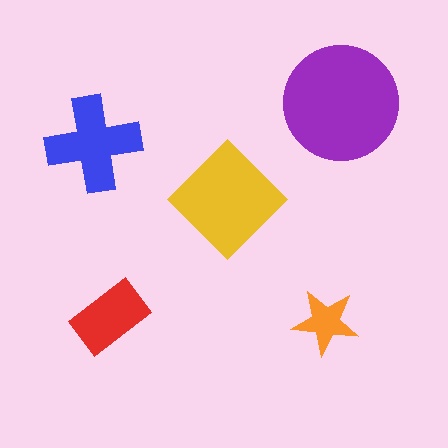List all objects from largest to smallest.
The purple circle, the yellow diamond, the blue cross, the red rectangle, the orange star.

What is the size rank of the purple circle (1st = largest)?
1st.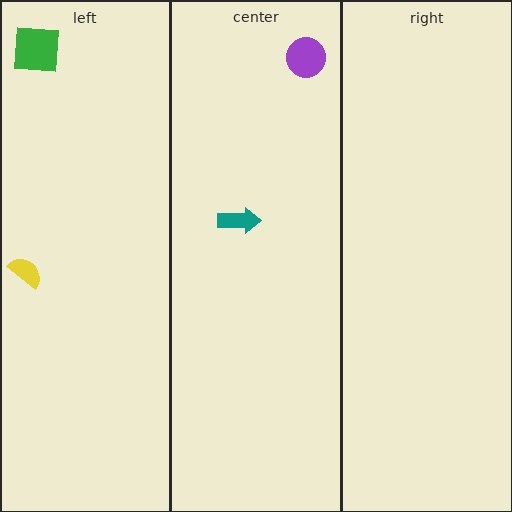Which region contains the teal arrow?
The center region.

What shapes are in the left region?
The green square, the yellow semicircle.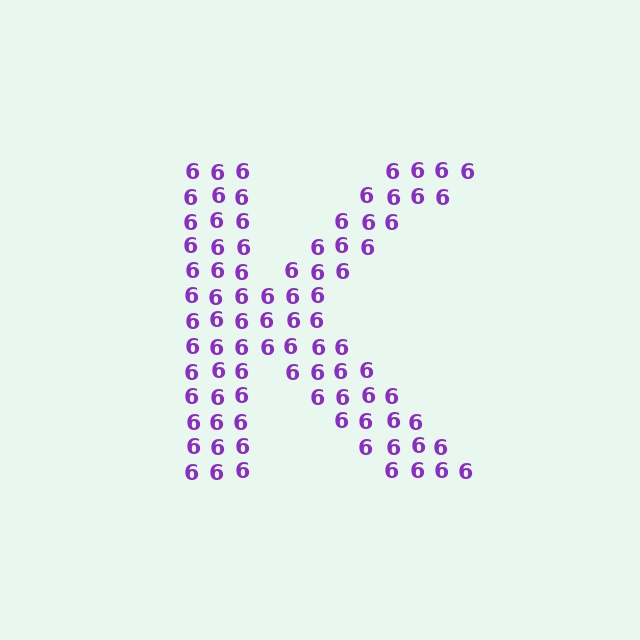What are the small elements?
The small elements are digit 6's.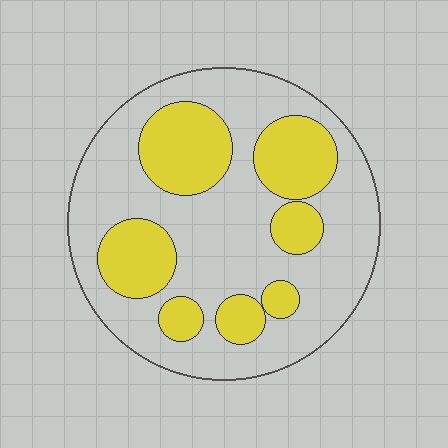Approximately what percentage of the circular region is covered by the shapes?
Approximately 30%.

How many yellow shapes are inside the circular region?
7.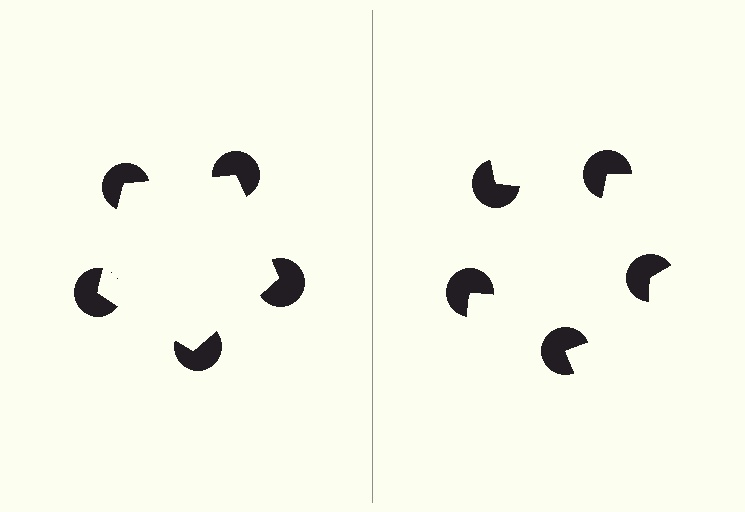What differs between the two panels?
The pac-man discs are positioned identically on both sides; only the wedge orientations differ. On the left they align to a pentagon; on the right they are misaligned.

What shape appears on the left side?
An illusory pentagon.